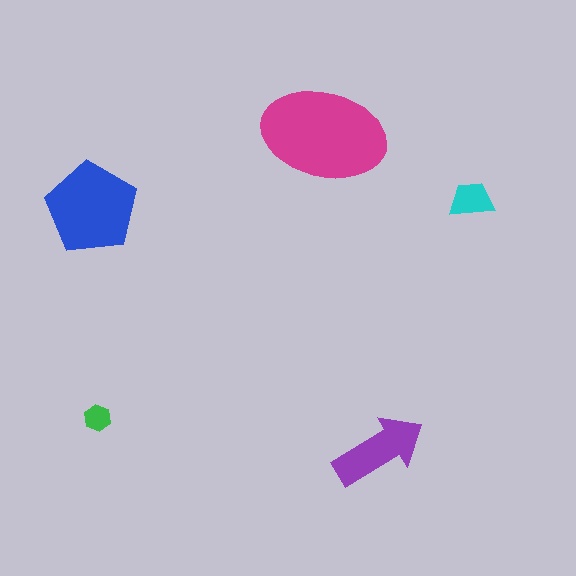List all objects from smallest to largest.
The green hexagon, the cyan trapezoid, the purple arrow, the blue pentagon, the magenta ellipse.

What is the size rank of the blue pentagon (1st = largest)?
2nd.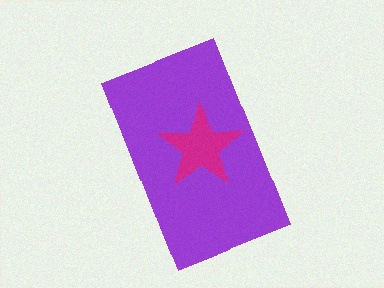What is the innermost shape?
The magenta star.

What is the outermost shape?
The purple rectangle.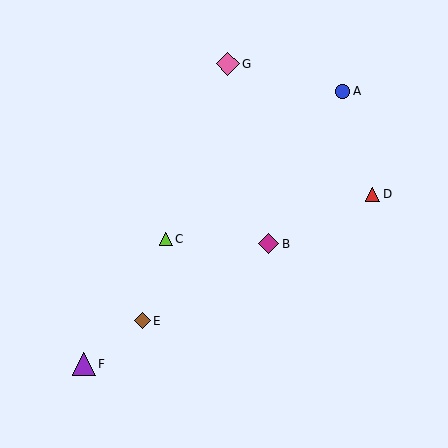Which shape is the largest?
The pink diamond (labeled G) is the largest.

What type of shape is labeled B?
Shape B is a magenta diamond.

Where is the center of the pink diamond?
The center of the pink diamond is at (228, 64).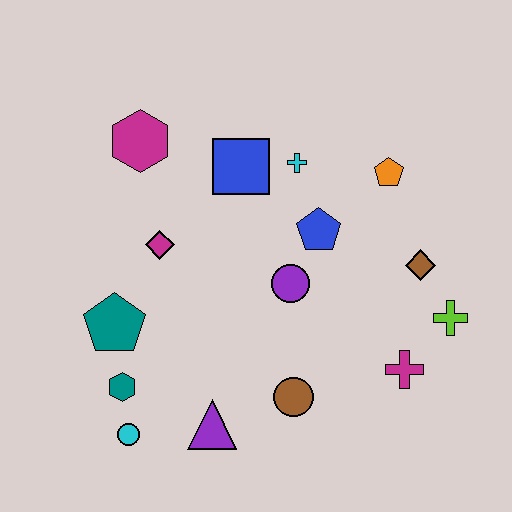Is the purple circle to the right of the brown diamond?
No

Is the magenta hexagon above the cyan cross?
Yes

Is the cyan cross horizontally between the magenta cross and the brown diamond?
No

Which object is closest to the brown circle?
The purple triangle is closest to the brown circle.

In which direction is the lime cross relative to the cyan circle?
The lime cross is to the right of the cyan circle.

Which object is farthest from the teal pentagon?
The lime cross is farthest from the teal pentagon.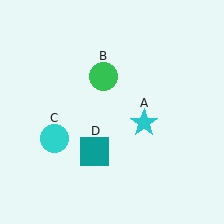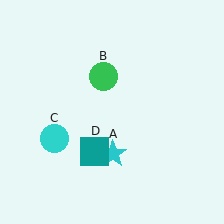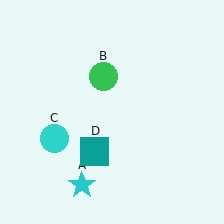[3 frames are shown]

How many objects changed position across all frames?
1 object changed position: cyan star (object A).